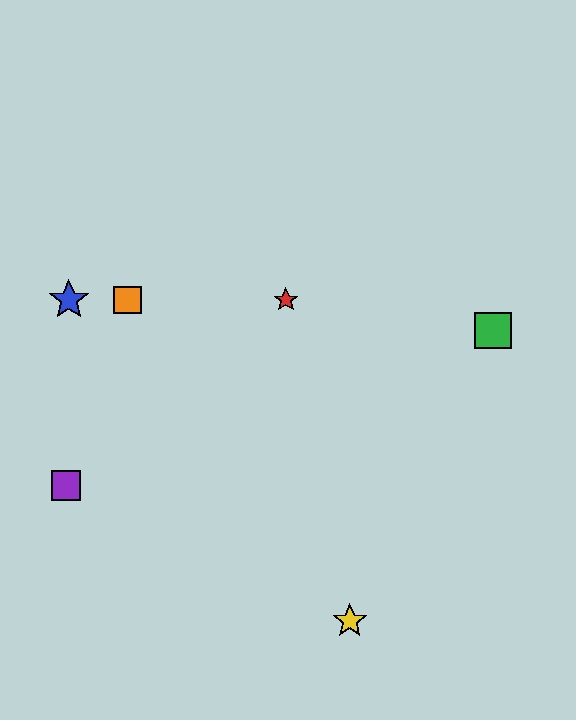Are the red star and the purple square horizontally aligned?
No, the red star is at y≈300 and the purple square is at y≈486.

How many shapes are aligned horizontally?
3 shapes (the red star, the blue star, the orange square) are aligned horizontally.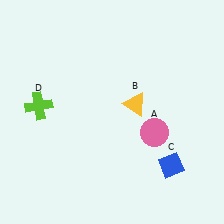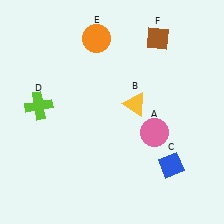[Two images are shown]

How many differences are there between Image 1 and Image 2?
There are 2 differences between the two images.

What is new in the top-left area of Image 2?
An orange circle (E) was added in the top-left area of Image 2.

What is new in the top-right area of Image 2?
A brown diamond (F) was added in the top-right area of Image 2.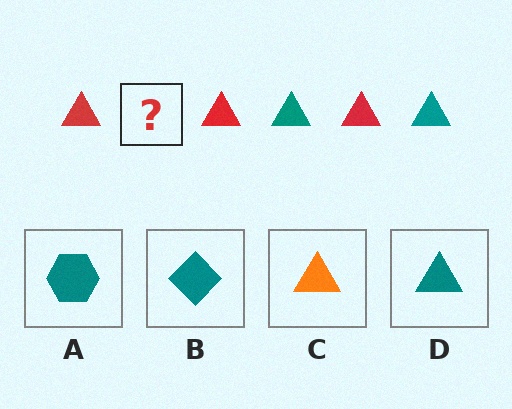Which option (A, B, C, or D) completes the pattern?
D.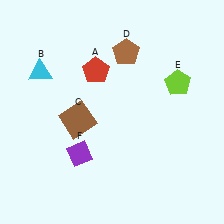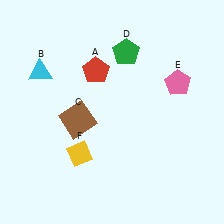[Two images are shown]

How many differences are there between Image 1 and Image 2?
There are 3 differences between the two images.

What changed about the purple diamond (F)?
In Image 1, F is purple. In Image 2, it changed to yellow.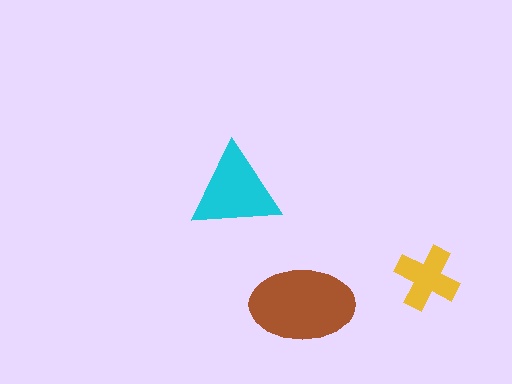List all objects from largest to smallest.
The brown ellipse, the cyan triangle, the yellow cross.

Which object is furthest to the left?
The cyan triangle is leftmost.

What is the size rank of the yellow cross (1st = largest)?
3rd.